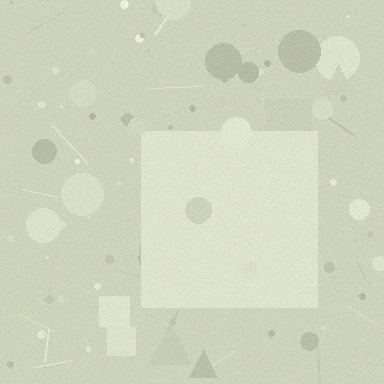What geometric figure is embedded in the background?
A square is embedded in the background.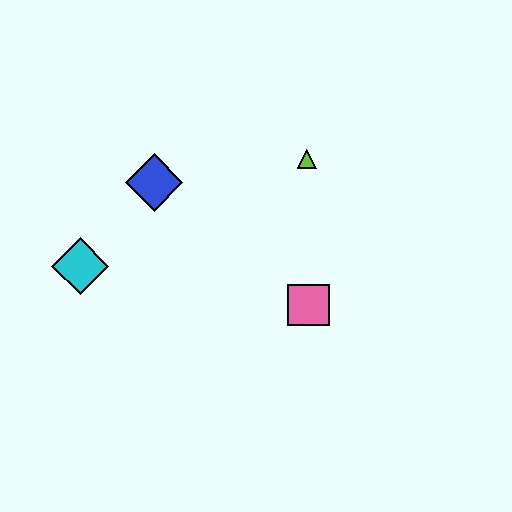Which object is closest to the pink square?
The lime triangle is closest to the pink square.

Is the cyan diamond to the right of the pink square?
No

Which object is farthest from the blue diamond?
The pink square is farthest from the blue diamond.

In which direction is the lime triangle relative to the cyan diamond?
The lime triangle is to the right of the cyan diamond.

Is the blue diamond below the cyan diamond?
No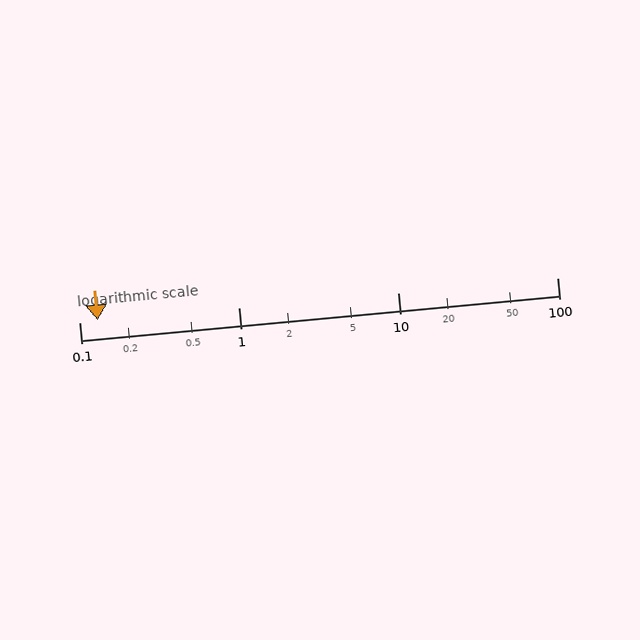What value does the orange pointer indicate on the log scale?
The pointer indicates approximately 0.13.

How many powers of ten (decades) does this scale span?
The scale spans 3 decades, from 0.1 to 100.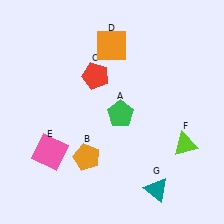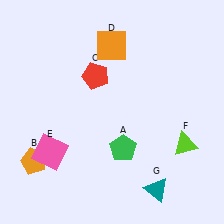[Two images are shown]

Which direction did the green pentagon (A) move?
The green pentagon (A) moved down.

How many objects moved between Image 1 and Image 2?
2 objects moved between the two images.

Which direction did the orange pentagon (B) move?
The orange pentagon (B) moved left.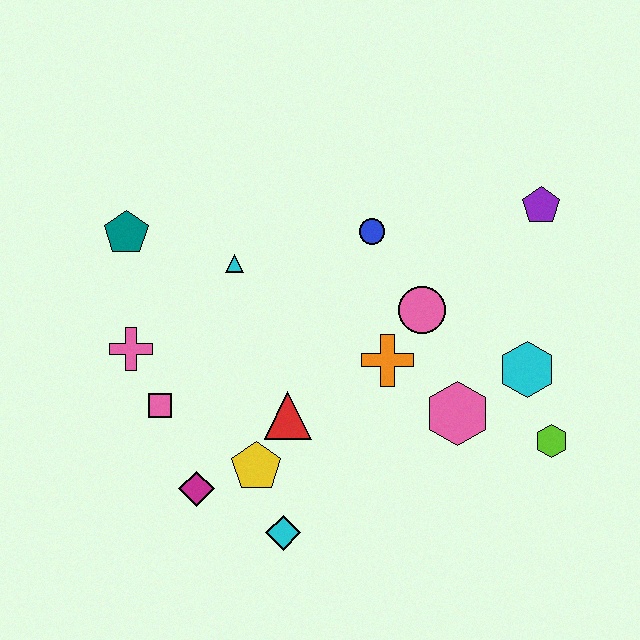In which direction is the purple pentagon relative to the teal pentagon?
The purple pentagon is to the right of the teal pentagon.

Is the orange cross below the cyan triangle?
Yes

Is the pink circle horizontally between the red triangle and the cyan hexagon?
Yes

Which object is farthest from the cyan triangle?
The lime hexagon is farthest from the cyan triangle.